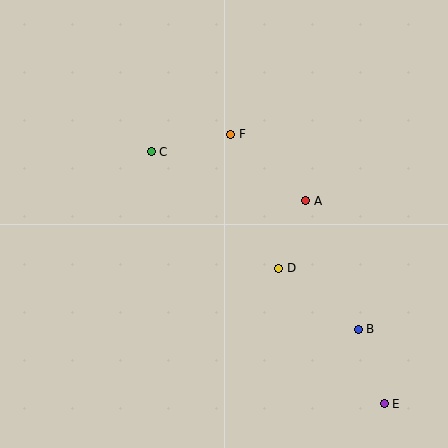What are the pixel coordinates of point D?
Point D is at (279, 268).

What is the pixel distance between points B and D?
The distance between B and D is 100 pixels.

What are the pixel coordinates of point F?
Point F is at (231, 134).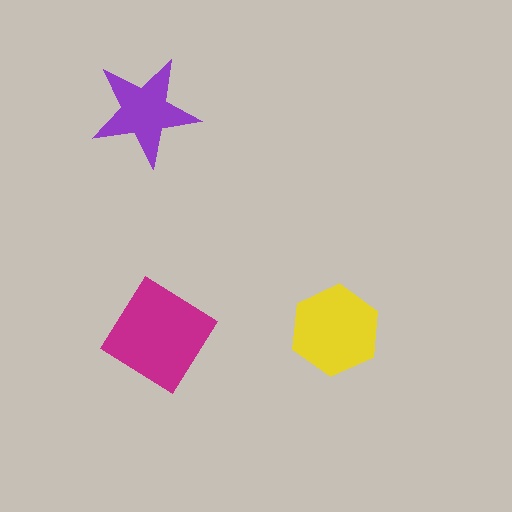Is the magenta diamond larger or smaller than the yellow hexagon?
Larger.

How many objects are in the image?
There are 3 objects in the image.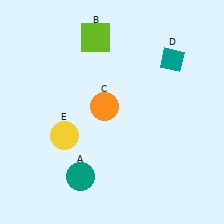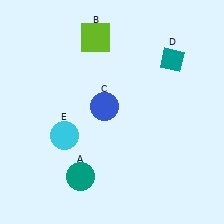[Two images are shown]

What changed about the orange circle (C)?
In Image 1, C is orange. In Image 2, it changed to blue.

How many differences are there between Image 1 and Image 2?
There are 2 differences between the two images.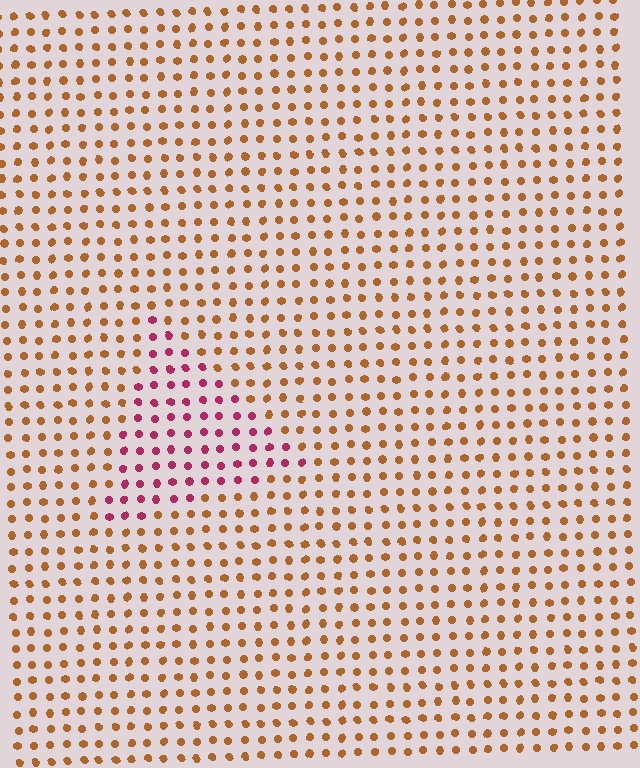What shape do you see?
I see a triangle.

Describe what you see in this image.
The image is filled with small brown elements in a uniform arrangement. A triangle-shaped region is visible where the elements are tinted to a slightly different hue, forming a subtle color boundary.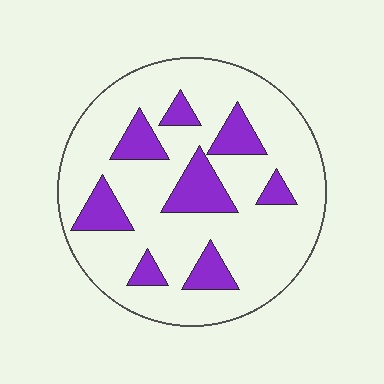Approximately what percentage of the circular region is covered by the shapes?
Approximately 20%.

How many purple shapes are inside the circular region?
8.